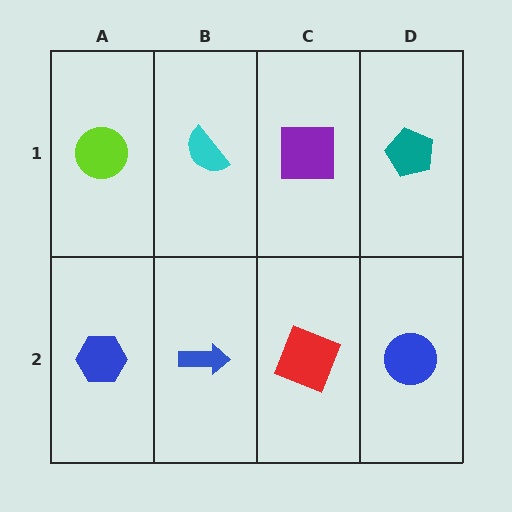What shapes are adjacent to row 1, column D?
A blue circle (row 2, column D), a purple square (row 1, column C).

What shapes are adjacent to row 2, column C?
A purple square (row 1, column C), a blue arrow (row 2, column B), a blue circle (row 2, column D).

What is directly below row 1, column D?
A blue circle.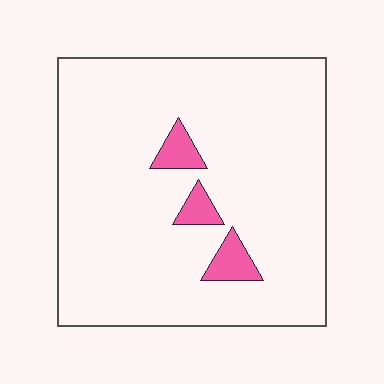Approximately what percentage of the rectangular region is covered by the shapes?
Approximately 5%.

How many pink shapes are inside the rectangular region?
3.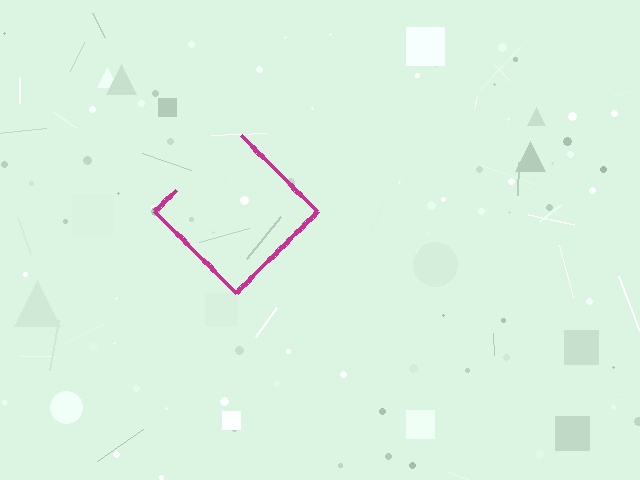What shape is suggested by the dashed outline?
The dashed outline suggests a diamond.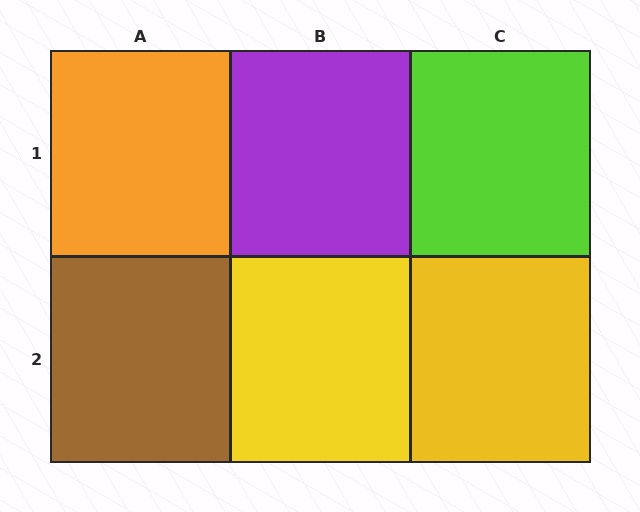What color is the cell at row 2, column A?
Brown.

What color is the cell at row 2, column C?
Yellow.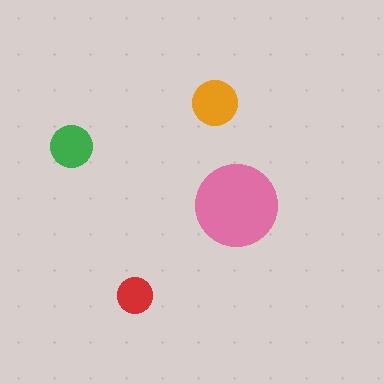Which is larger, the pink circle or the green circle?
The pink one.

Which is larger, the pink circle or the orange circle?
The pink one.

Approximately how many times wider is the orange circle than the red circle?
About 1.5 times wider.